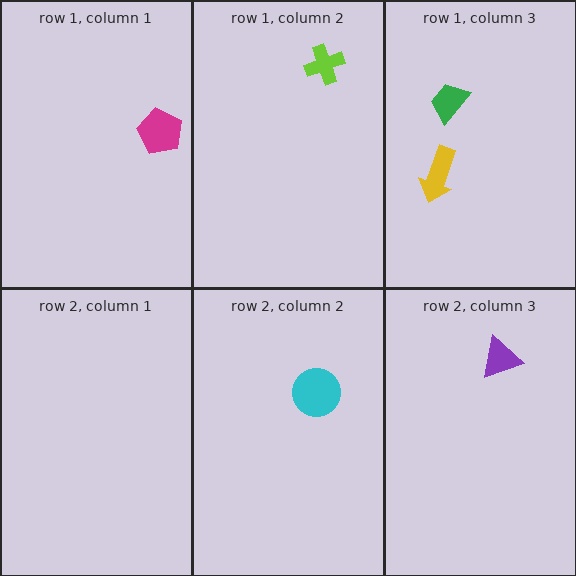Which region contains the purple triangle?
The row 2, column 3 region.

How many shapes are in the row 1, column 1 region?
1.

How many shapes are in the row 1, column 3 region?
2.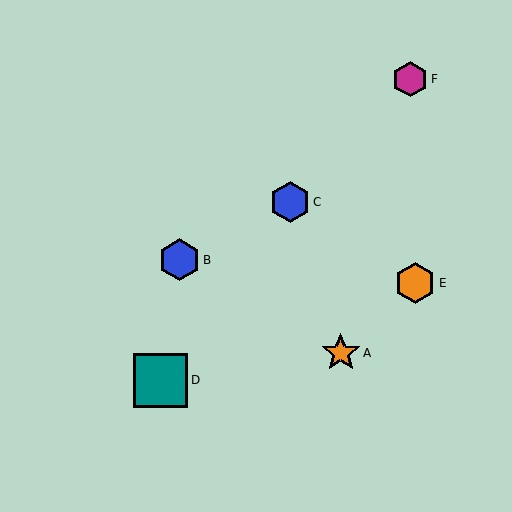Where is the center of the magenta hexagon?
The center of the magenta hexagon is at (410, 79).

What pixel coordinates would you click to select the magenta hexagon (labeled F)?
Click at (410, 79) to select the magenta hexagon F.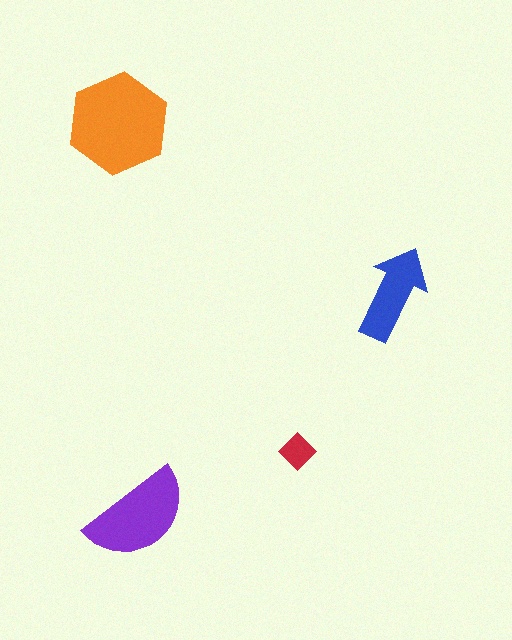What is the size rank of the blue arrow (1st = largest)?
3rd.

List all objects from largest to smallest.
The orange hexagon, the purple semicircle, the blue arrow, the red diamond.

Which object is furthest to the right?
The blue arrow is rightmost.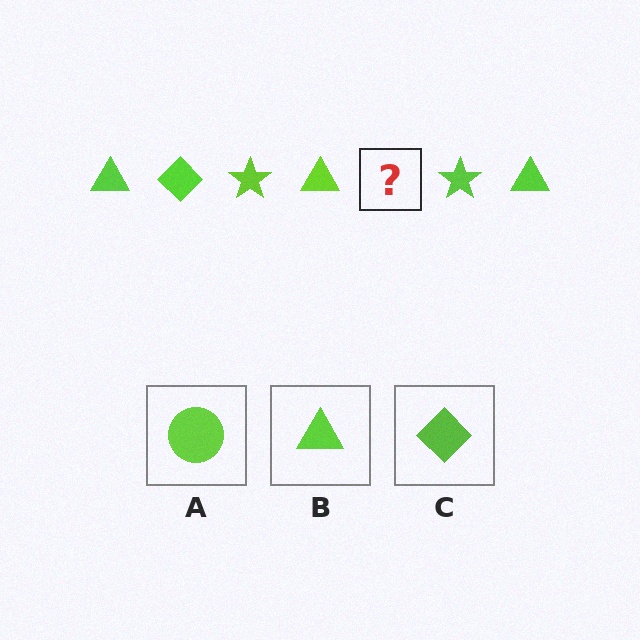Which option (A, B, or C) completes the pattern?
C.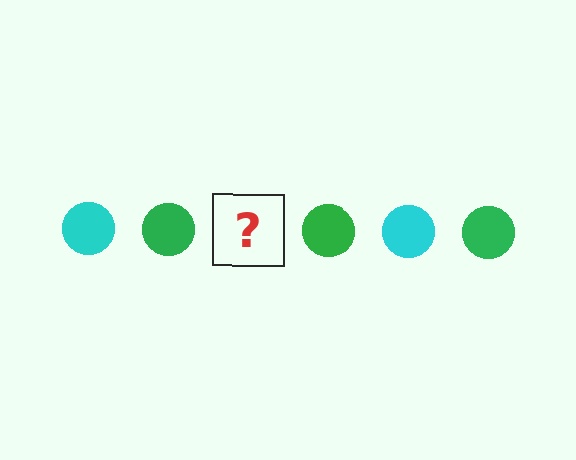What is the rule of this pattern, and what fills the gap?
The rule is that the pattern cycles through cyan, green circles. The gap should be filled with a cyan circle.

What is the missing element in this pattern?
The missing element is a cyan circle.